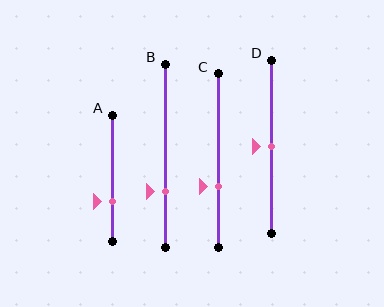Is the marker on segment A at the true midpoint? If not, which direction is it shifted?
No, the marker on segment A is shifted downward by about 18% of the segment length.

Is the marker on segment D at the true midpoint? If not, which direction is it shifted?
Yes, the marker on segment D is at the true midpoint.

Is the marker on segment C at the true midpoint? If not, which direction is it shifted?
No, the marker on segment C is shifted downward by about 15% of the segment length.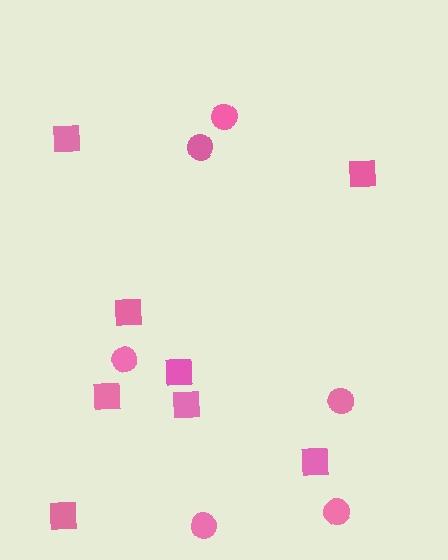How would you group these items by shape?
There are 2 groups: one group of squares (8) and one group of circles (6).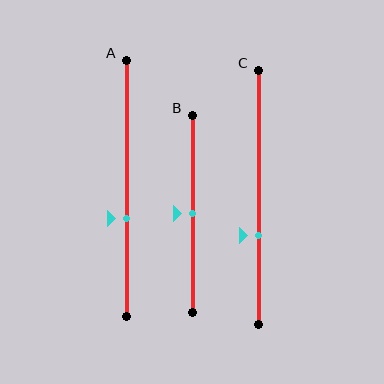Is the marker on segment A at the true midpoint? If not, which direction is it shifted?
No, the marker on segment A is shifted downward by about 12% of the segment length.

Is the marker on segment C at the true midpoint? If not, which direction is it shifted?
No, the marker on segment C is shifted downward by about 15% of the segment length.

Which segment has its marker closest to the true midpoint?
Segment B has its marker closest to the true midpoint.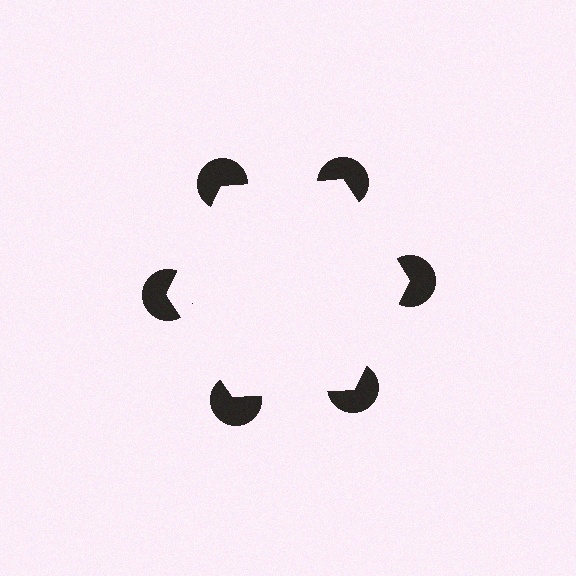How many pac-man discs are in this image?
There are 6 — one at each vertex of the illusory hexagon.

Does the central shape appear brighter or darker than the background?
It typically appears slightly brighter than the background, even though no actual brightness change is drawn.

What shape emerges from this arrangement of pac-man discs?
An illusory hexagon — its edges are inferred from the aligned wedge cuts in the pac-man discs, not physically drawn.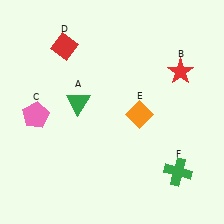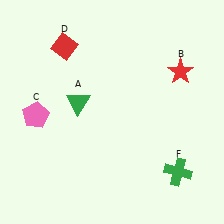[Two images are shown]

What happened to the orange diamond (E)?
The orange diamond (E) was removed in Image 2. It was in the bottom-right area of Image 1.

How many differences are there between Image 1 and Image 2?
There is 1 difference between the two images.